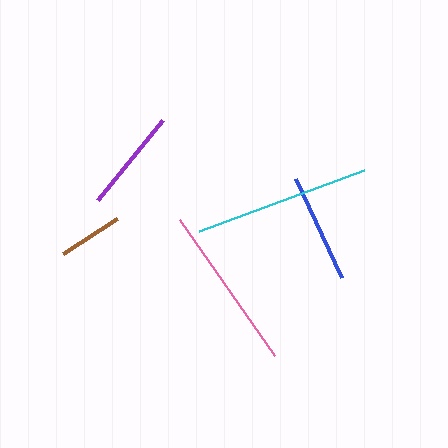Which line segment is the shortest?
The brown line is the shortest at approximately 64 pixels.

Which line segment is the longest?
The cyan line is the longest at approximately 176 pixels.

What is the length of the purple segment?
The purple segment is approximately 103 pixels long.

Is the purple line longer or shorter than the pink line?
The pink line is longer than the purple line.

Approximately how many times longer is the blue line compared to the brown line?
The blue line is approximately 1.7 times the length of the brown line.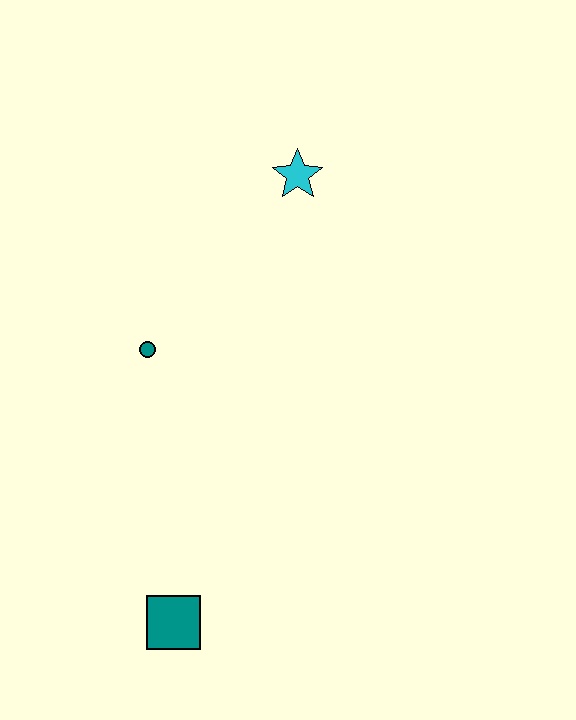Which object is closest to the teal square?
The teal circle is closest to the teal square.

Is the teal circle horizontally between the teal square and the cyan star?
No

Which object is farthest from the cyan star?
The teal square is farthest from the cyan star.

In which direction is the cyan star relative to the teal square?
The cyan star is above the teal square.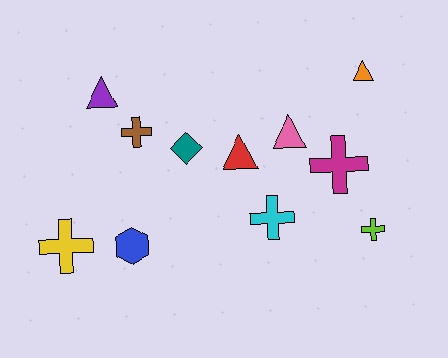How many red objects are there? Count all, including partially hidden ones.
There is 1 red object.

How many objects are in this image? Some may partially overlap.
There are 11 objects.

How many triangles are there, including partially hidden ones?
There are 4 triangles.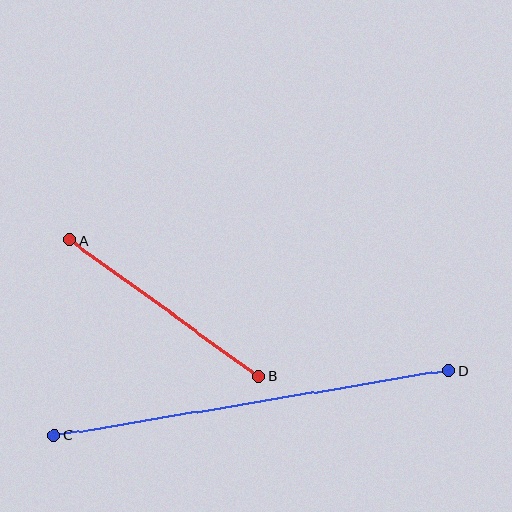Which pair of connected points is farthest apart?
Points C and D are farthest apart.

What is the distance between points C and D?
The distance is approximately 400 pixels.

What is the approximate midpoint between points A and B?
The midpoint is at approximately (164, 308) pixels.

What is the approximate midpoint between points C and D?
The midpoint is at approximately (252, 403) pixels.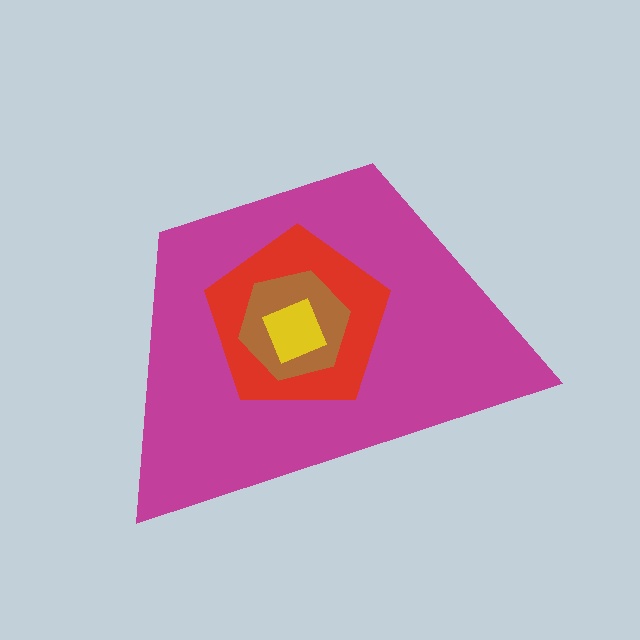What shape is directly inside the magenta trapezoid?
The red pentagon.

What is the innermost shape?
The yellow square.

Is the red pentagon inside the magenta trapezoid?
Yes.